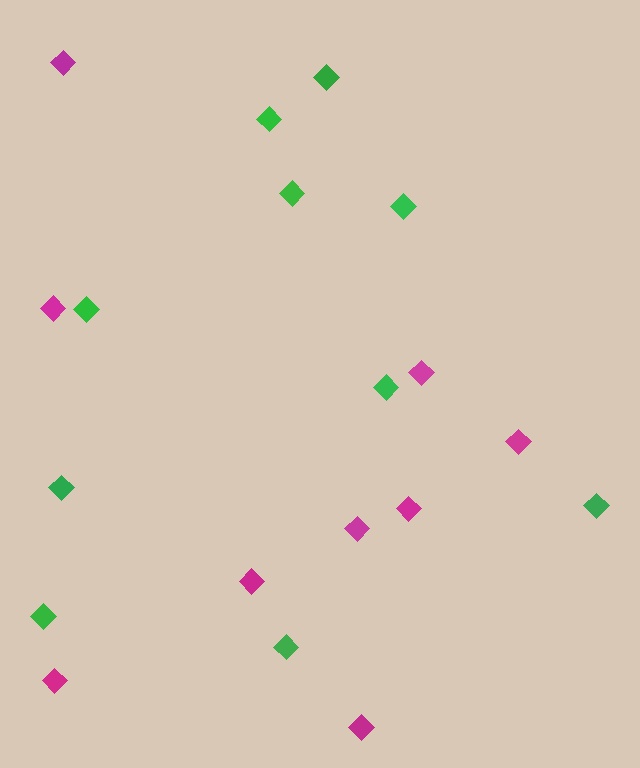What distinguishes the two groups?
There are 2 groups: one group of magenta diamonds (9) and one group of green diamonds (10).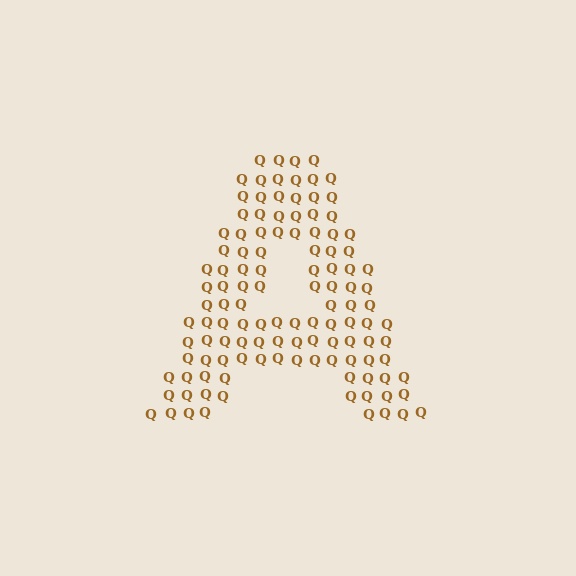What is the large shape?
The large shape is the letter A.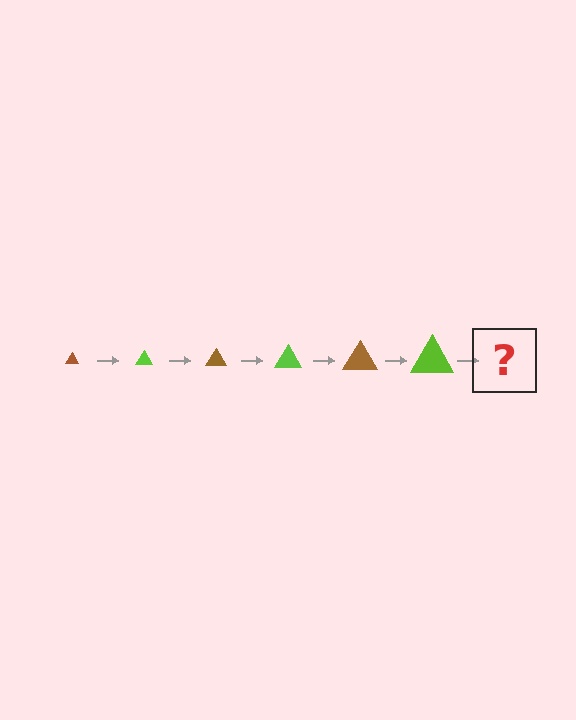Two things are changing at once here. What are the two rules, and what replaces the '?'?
The two rules are that the triangle grows larger each step and the color cycles through brown and lime. The '?' should be a brown triangle, larger than the previous one.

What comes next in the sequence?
The next element should be a brown triangle, larger than the previous one.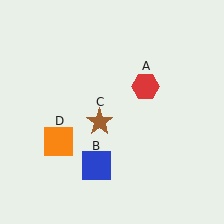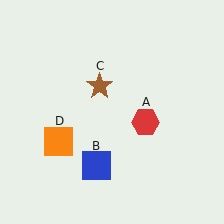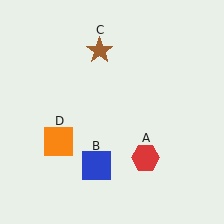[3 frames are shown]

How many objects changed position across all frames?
2 objects changed position: red hexagon (object A), brown star (object C).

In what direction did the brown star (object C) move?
The brown star (object C) moved up.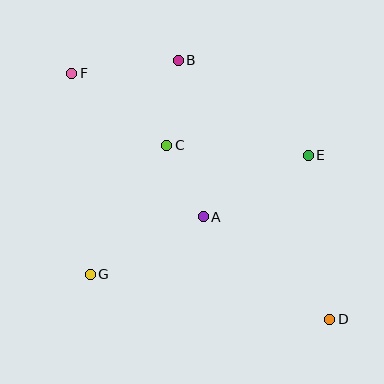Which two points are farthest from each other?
Points D and F are farthest from each other.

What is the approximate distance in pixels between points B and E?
The distance between B and E is approximately 161 pixels.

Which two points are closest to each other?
Points A and C are closest to each other.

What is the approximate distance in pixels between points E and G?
The distance between E and G is approximately 248 pixels.